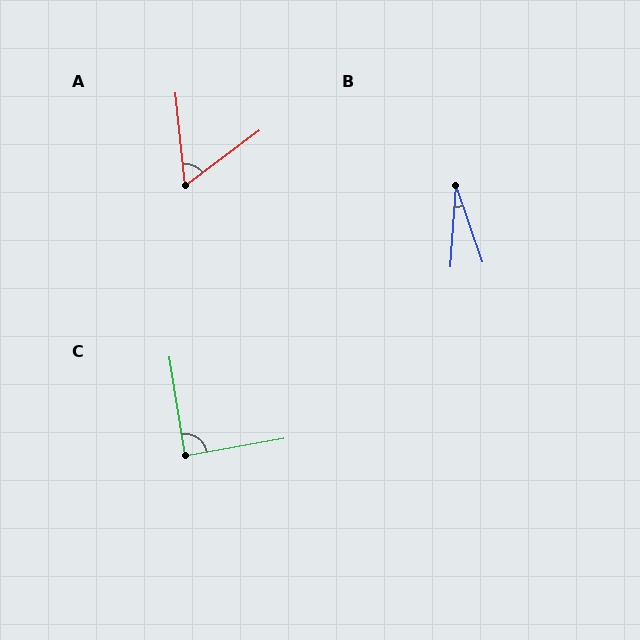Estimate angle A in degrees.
Approximately 59 degrees.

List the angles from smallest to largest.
B (23°), A (59°), C (89°).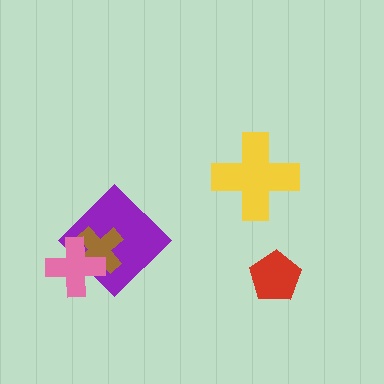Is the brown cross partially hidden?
Yes, it is partially covered by another shape.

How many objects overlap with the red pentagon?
0 objects overlap with the red pentagon.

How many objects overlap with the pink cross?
2 objects overlap with the pink cross.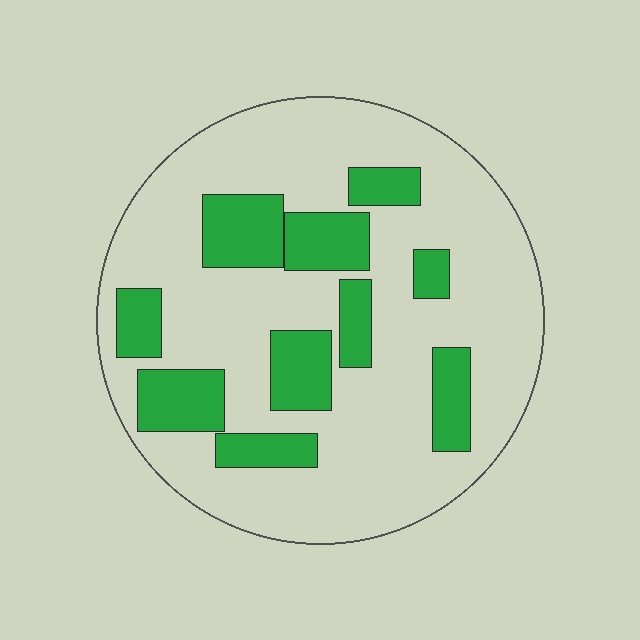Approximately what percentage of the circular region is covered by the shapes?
Approximately 25%.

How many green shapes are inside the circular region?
10.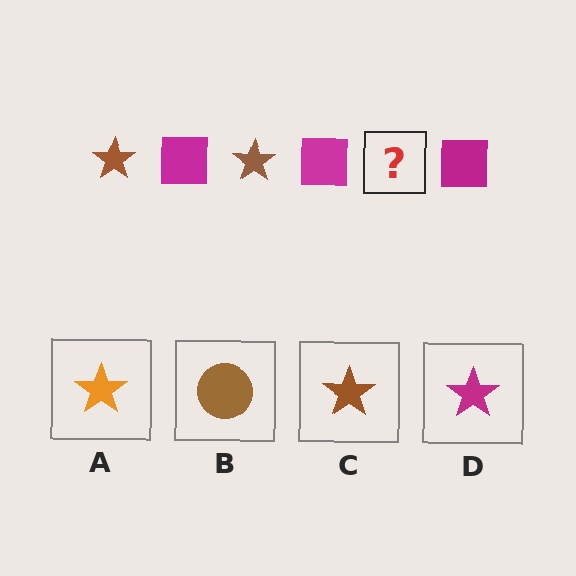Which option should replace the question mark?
Option C.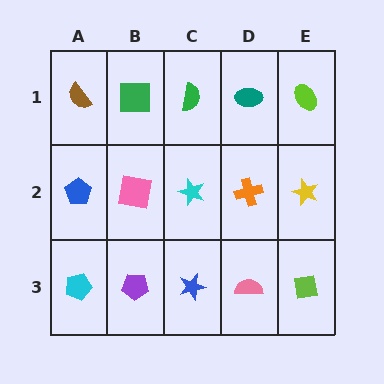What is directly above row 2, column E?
A lime ellipse.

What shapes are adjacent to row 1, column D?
An orange cross (row 2, column D), a green semicircle (row 1, column C), a lime ellipse (row 1, column E).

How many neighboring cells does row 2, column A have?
3.